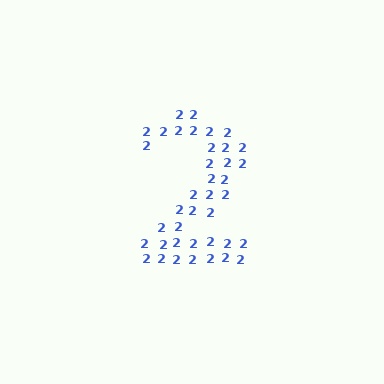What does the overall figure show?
The overall figure shows the digit 2.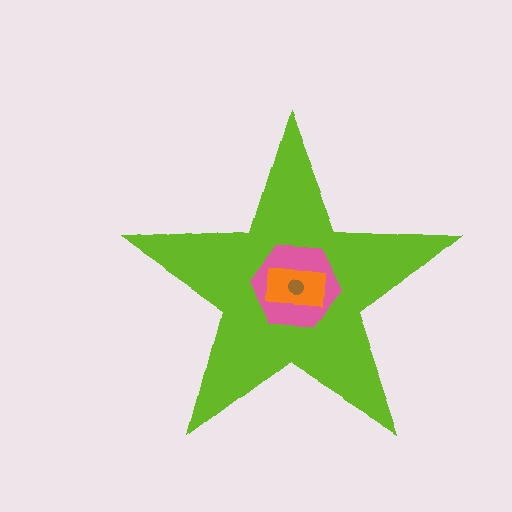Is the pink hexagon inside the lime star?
Yes.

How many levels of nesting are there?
4.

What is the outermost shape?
The lime star.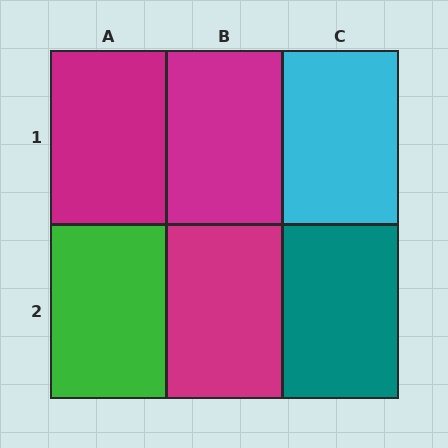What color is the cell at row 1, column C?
Cyan.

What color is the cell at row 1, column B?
Magenta.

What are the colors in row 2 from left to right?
Green, magenta, teal.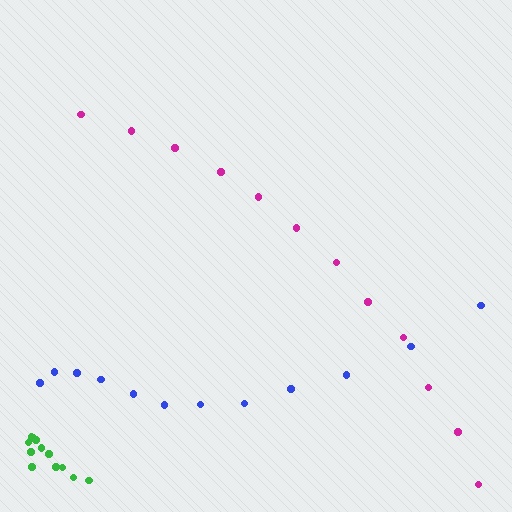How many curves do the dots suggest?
There are 3 distinct paths.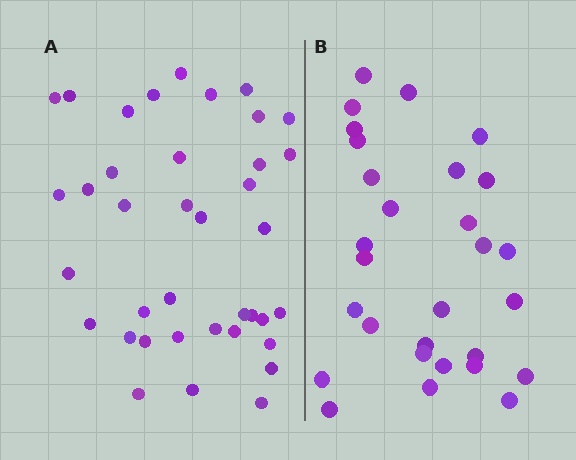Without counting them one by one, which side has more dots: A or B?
Region A (the left region) has more dots.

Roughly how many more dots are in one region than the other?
Region A has roughly 8 or so more dots than region B.